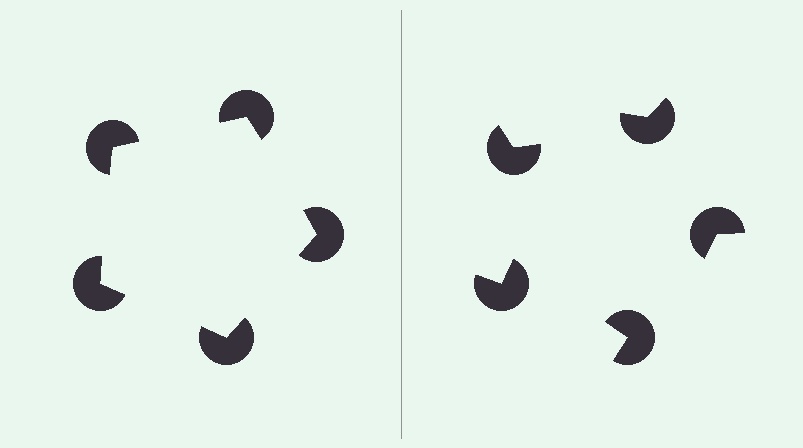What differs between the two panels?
The pac-man discs are positioned identically on both sides; only the wedge orientations differ. On the left they align to a pentagon; on the right they are misaligned.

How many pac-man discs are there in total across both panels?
10 — 5 on each side.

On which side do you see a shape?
An illusory pentagon appears on the left side. On the right side the wedge cuts are rotated, so no coherent shape forms.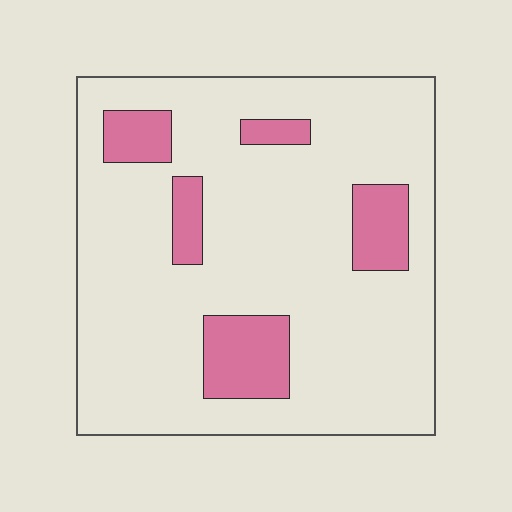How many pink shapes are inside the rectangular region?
5.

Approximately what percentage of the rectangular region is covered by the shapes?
Approximately 15%.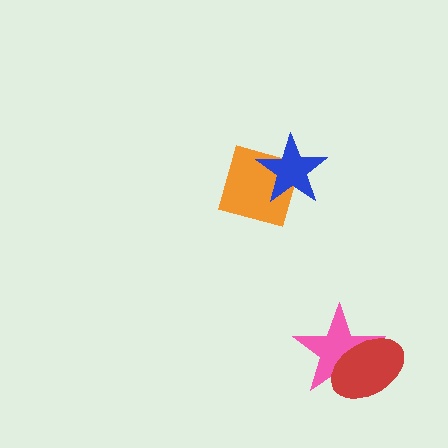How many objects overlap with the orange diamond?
1 object overlaps with the orange diamond.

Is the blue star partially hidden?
No, no other shape covers it.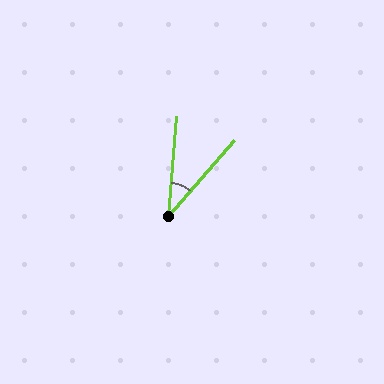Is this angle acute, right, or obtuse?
It is acute.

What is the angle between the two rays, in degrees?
Approximately 36 degrees.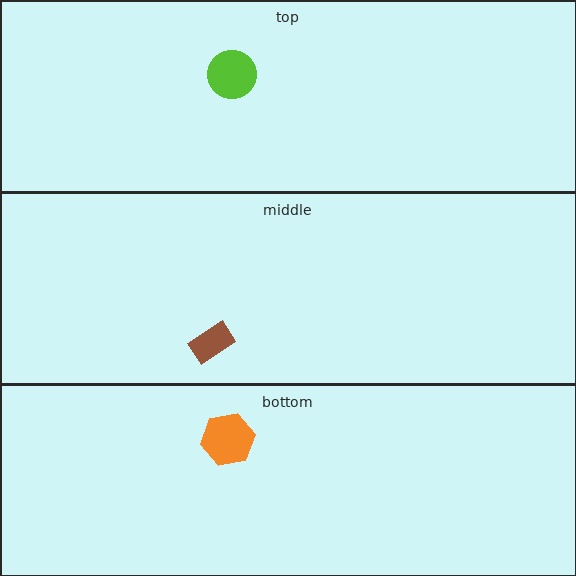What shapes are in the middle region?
The brown rectangle.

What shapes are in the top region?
The lime circle.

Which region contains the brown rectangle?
The middle region.